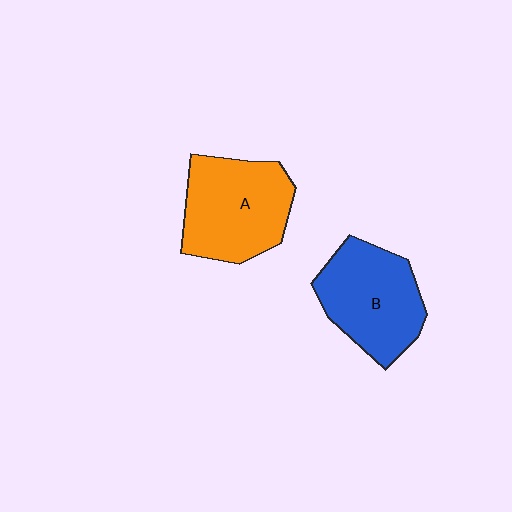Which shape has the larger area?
Shape A (orange).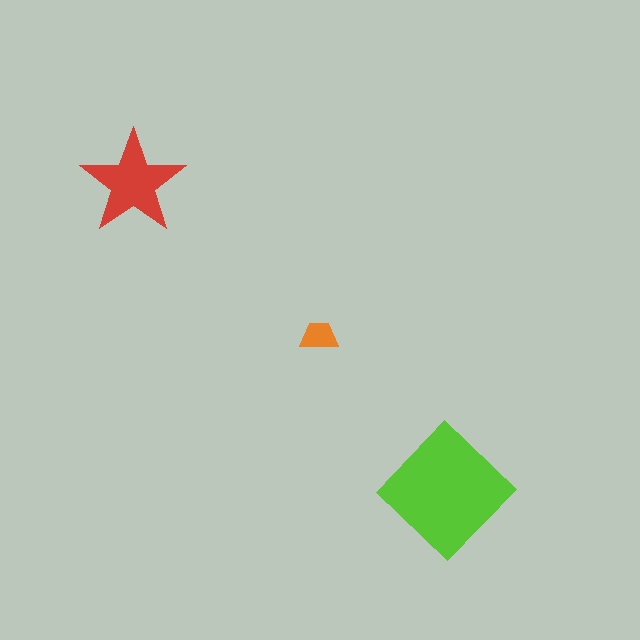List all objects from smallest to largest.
The orange trapezoid, the red star, the lime diamond.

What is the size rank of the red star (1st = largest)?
2nd.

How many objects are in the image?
There are 3 objects in the image.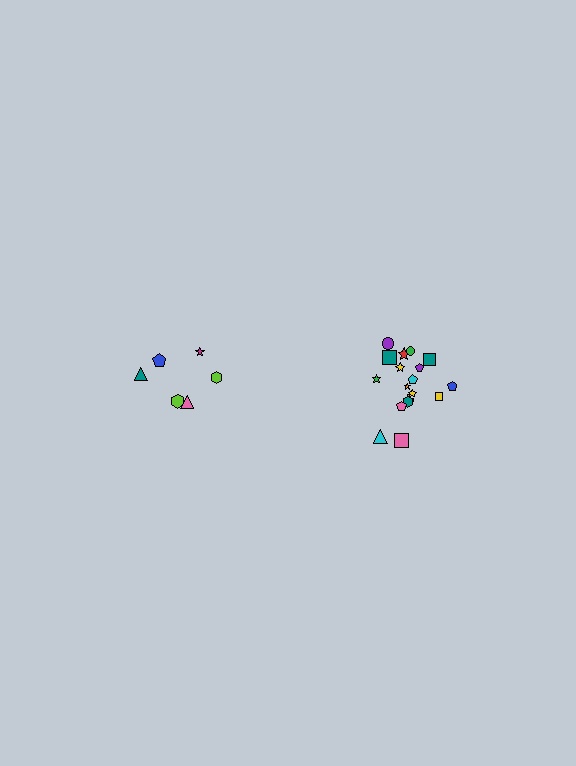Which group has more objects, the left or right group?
The right group.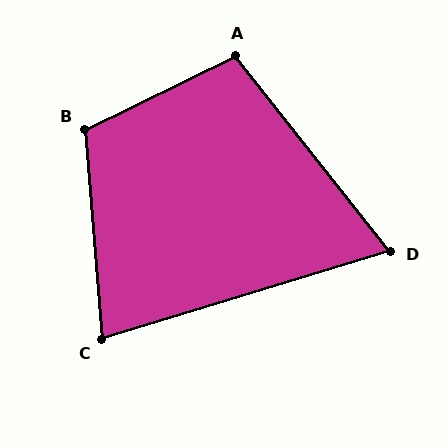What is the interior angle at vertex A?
Approximately 102 degrees (obtuse).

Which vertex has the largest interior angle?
B, at approximately 112 degrees.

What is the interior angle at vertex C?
Approximately 78 degrees (acute).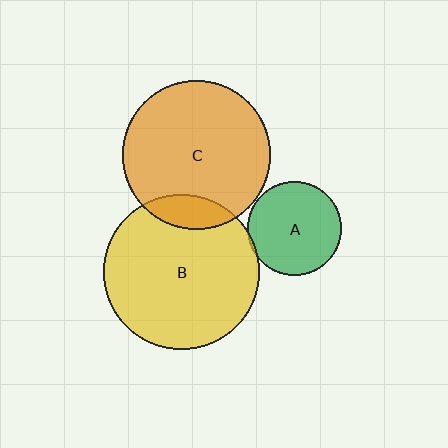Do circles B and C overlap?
Yes.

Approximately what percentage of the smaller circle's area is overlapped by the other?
Approximately 15%.